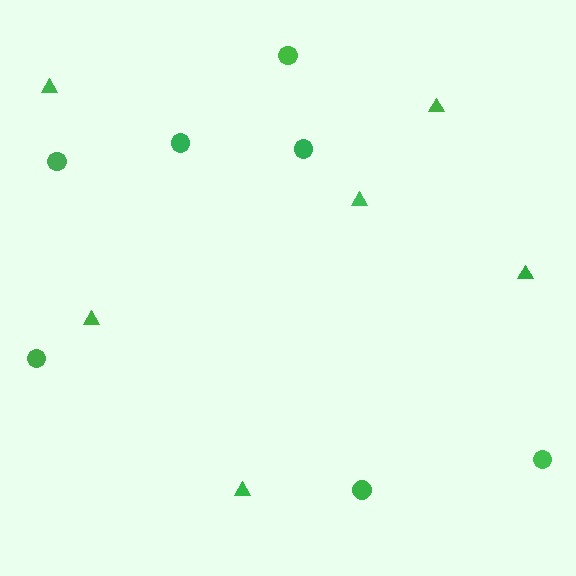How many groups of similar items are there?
There are 2 groups: one group of circles (7) and one group of triangles (6).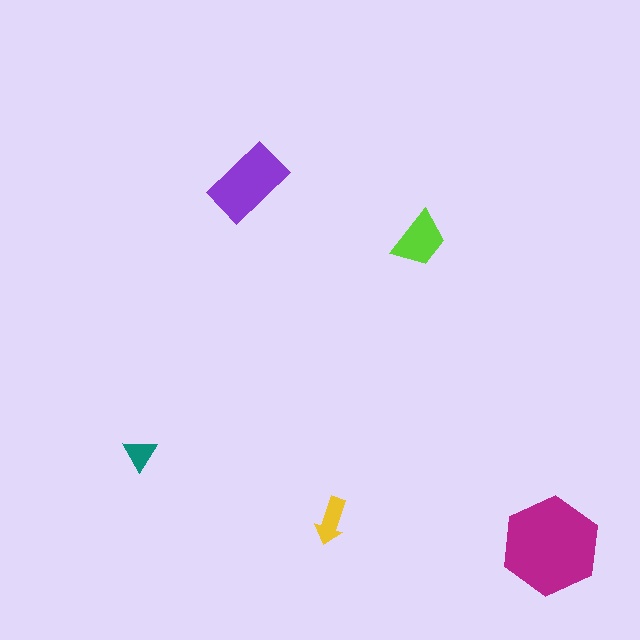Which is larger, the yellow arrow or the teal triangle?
The yellow arrow.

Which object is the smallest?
The teal triangle.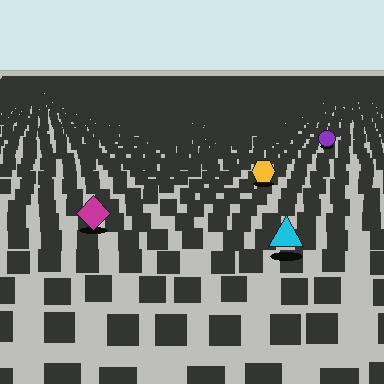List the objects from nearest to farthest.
From nearest to farthest: the cyan triangle, the magenta diamond, the yellow hexagon, the purple circle.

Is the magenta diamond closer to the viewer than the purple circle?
Yes. The magenta diamond is closer — you can tell from the texture gradient: the ground texture is coarser near it.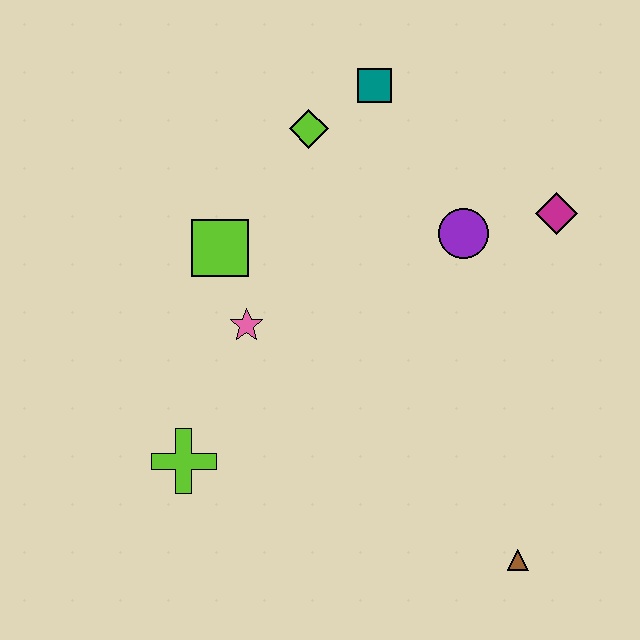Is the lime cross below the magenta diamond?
Yes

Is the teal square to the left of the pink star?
No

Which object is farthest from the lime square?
The brown triangle is farthest from the lime square.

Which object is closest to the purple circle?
The magenta diamond is closest to the purple circle.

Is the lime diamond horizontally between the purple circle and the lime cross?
Yes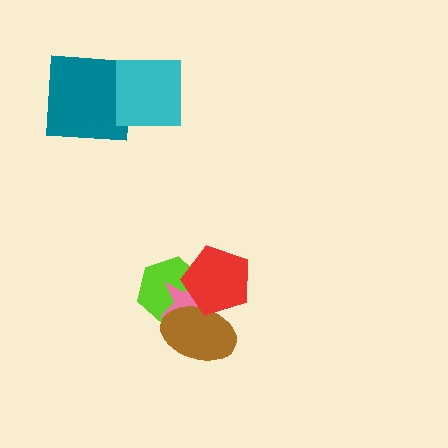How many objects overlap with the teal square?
1 object overlaps with the teal square.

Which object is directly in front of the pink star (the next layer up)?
The brown ellipse is directly in front of the pink star.